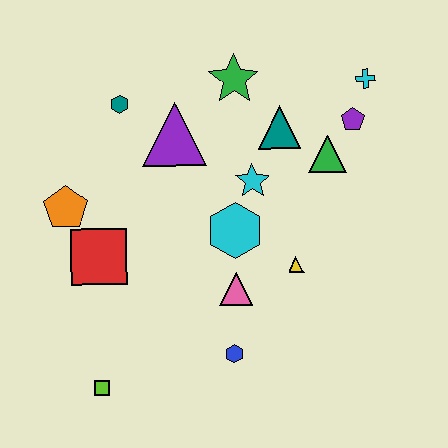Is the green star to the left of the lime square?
No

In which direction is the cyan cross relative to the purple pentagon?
The cyan cross is above the purple pentagon.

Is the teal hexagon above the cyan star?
Yes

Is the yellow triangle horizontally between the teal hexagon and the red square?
No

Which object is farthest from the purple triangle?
The lime square is farthest from the purple triangle.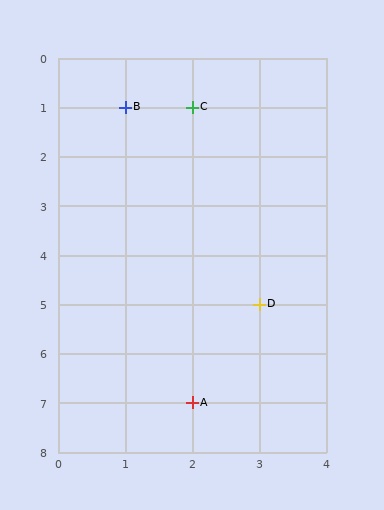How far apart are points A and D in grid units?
Points A and D are 1 column and 2 rows apart (about 2.2 grid units diagonally).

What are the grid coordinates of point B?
Point B is at grid coordinates (1, 1).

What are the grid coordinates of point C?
Point C is at grid coordinates (2, 1).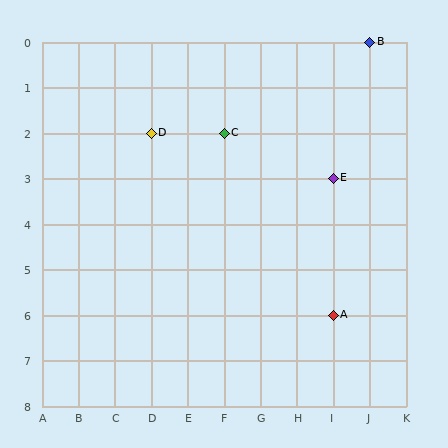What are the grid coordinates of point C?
Point C is at grid coordinates (F, 2).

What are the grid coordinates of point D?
Point D is at grid coordinates (D, 2).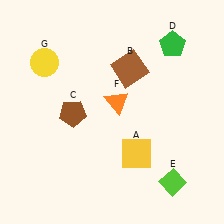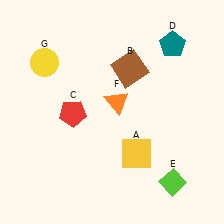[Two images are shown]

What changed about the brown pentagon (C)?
In Image 1, C is brown. In Image 2, it changed to red.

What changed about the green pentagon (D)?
In Image 1, D is green. In Image 2, it changed to teal.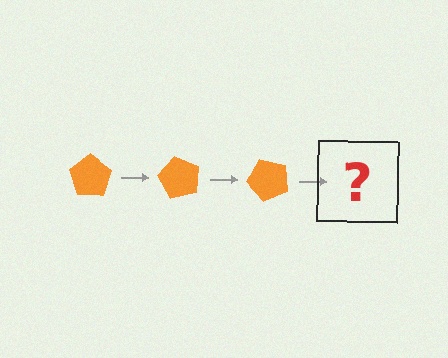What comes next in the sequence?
The next element should be an orange pentagon rotated 180 degrees.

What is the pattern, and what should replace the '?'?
The pattern is that the pentagon rotates 60 degrees each step. The '?' should be an orange pentagon rotated 180 degrees.